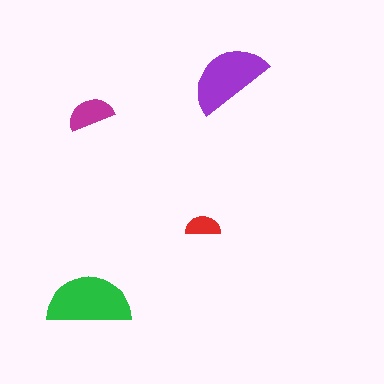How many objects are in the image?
There are 4 objects in the image.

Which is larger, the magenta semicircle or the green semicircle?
The green one.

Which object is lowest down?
The green semicircle is bottommost.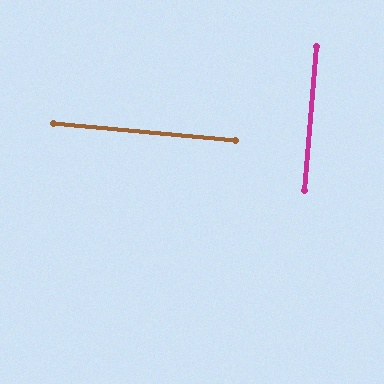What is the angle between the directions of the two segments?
Approximately 89 degrees.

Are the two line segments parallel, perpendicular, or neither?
Perpendicular — they meet at approximately 89°.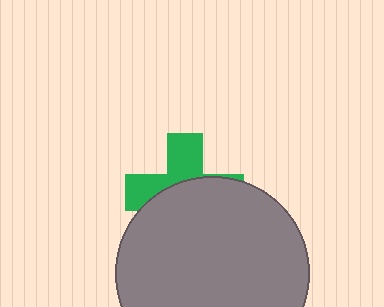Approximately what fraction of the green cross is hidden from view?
Roughly 59% of the green cross is hidden behind the gray circle.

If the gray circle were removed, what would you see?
You would see the complete green cross.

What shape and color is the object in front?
The object in front is a gray circle.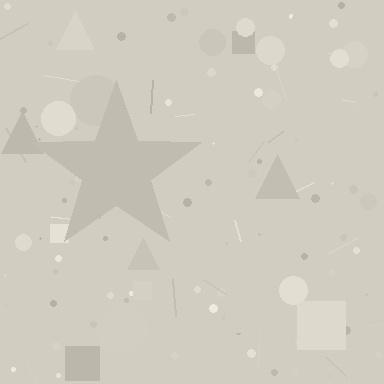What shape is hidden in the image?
A star is hidden in the image.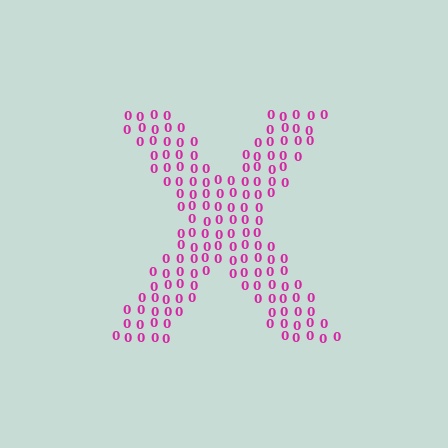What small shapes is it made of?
It is made of small digit 0's.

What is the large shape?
The large shape is the letter X.